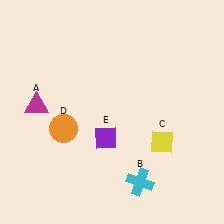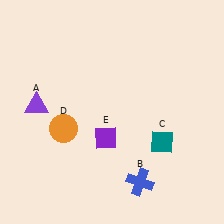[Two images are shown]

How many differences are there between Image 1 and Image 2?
There are 3 differences between the two images.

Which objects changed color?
A changed from magenta to purple. B changed from cyan to blue. C changed from yellow to teal.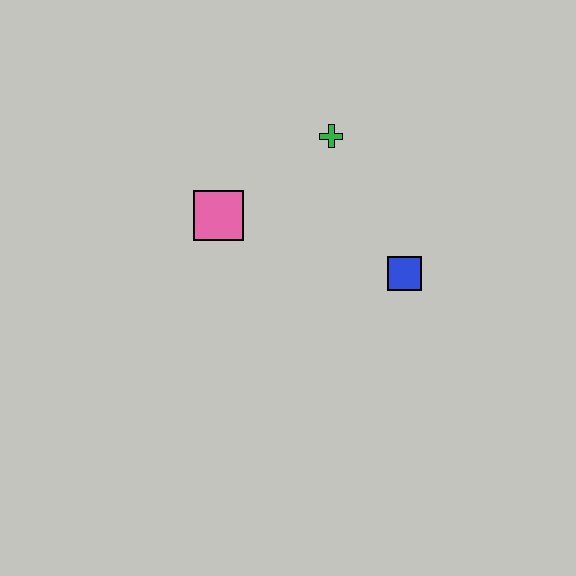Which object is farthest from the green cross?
The blue square is farthest from the green cross.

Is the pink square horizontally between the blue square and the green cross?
No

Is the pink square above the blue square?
Yes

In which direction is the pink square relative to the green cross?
The pink square is to the left of the green cross.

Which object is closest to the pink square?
The green cross is closest to the pink square.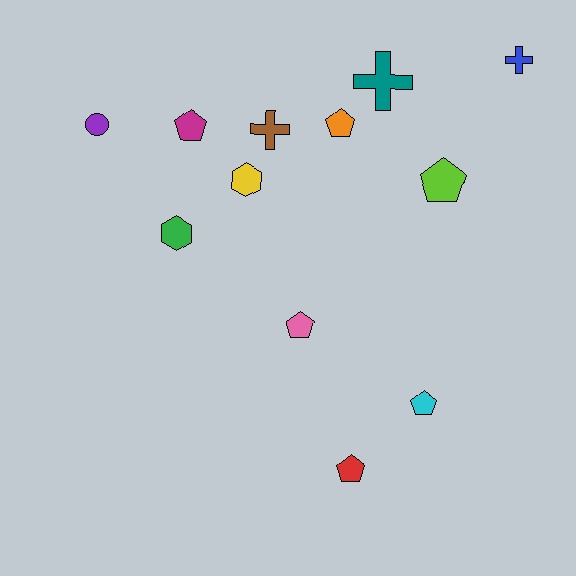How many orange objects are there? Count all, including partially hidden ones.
There is 1 orange object.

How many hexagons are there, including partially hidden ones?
There are 2 hexagons.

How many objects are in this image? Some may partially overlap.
There are 12 objects.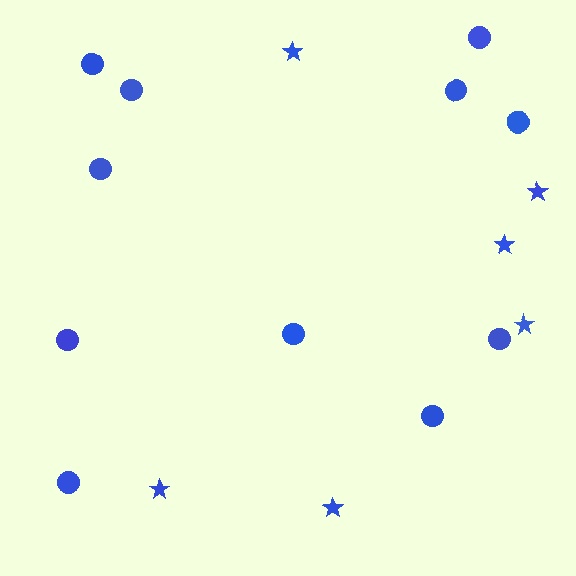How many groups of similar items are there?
There are 2 groups: one group of circles (11) and one group of stars (6).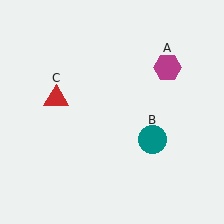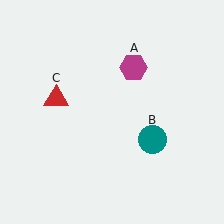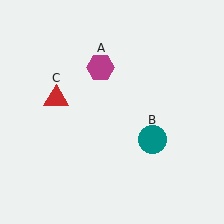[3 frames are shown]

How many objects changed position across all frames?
1 object changed position: magenta hexagon (object A).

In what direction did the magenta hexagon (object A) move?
The magenta hexagon (object A) moved left.